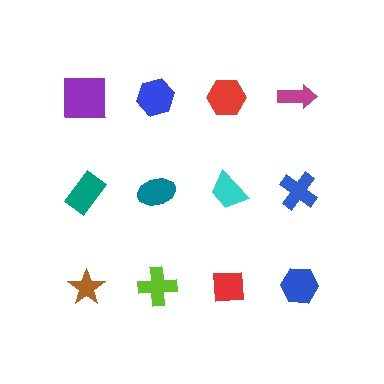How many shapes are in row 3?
4 shapes.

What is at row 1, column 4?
A magenta arrow.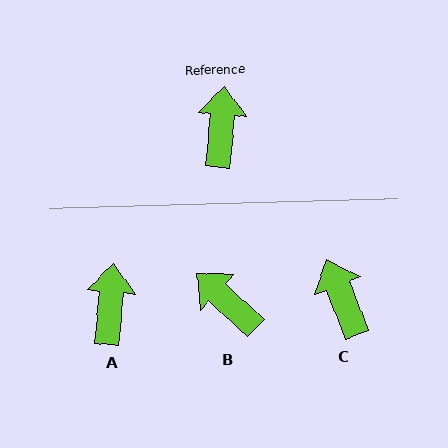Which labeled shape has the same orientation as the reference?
A.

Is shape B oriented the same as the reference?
No, it is off by about 53 degrees.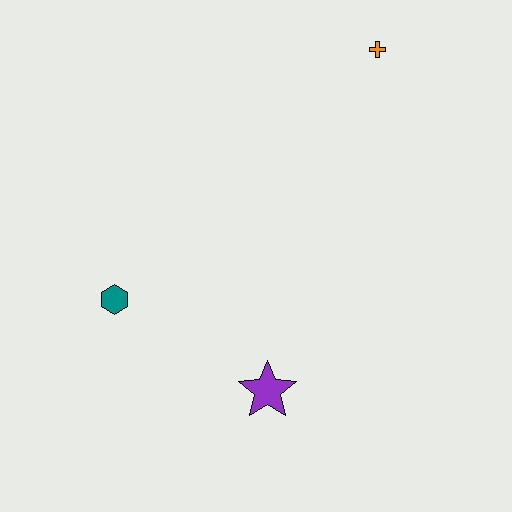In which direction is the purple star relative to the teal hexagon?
The purple star is to the right of the teal hexagon.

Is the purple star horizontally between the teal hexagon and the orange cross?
Yes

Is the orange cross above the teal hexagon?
Yes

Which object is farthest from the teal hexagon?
The orange cross is farthest from the teal hexagon.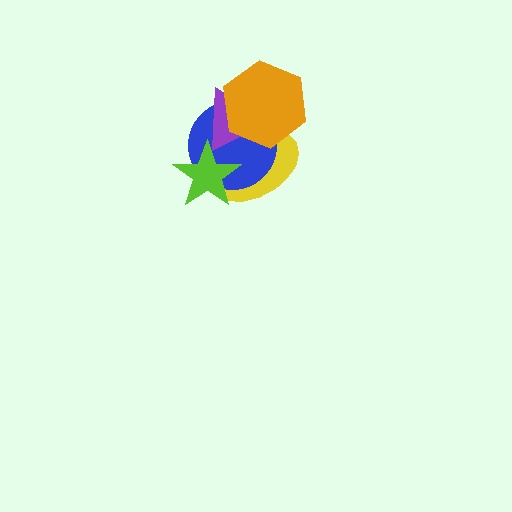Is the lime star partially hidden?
Yes, it is partially covered by another shape.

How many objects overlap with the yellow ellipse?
4 objects overlap with the yellow ellipse.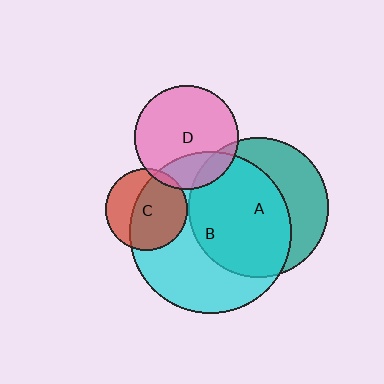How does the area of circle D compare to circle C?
Approximately 1.6 times.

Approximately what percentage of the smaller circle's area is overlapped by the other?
Approximately 65%.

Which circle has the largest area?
Circle B (cyan).